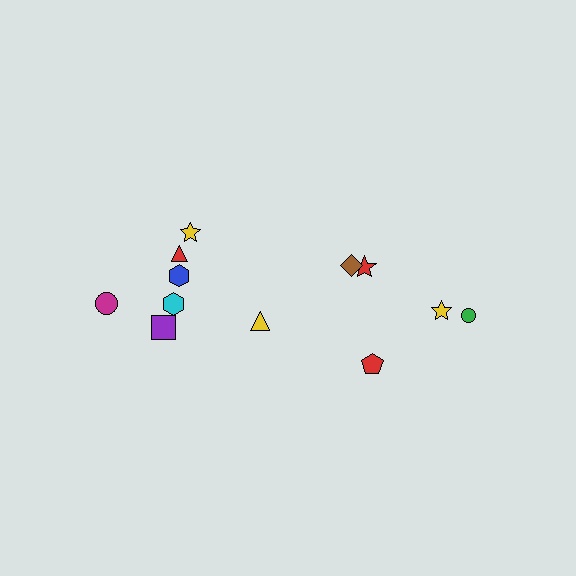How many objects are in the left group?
There are 7 objects.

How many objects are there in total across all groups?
There are 12 objects.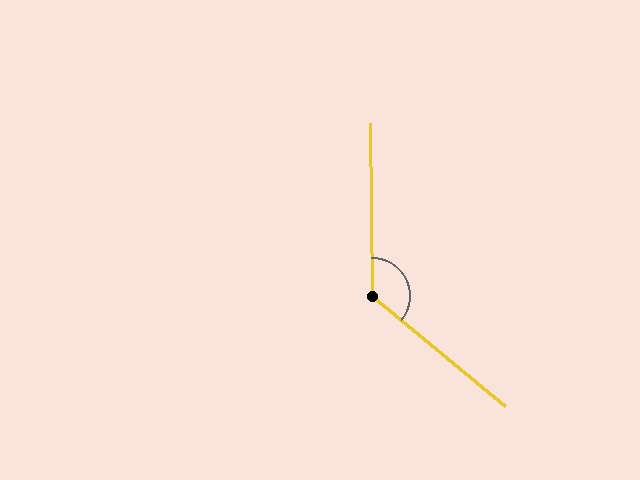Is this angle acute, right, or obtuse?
It is obtuse.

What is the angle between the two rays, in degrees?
Approximately 130 degrees.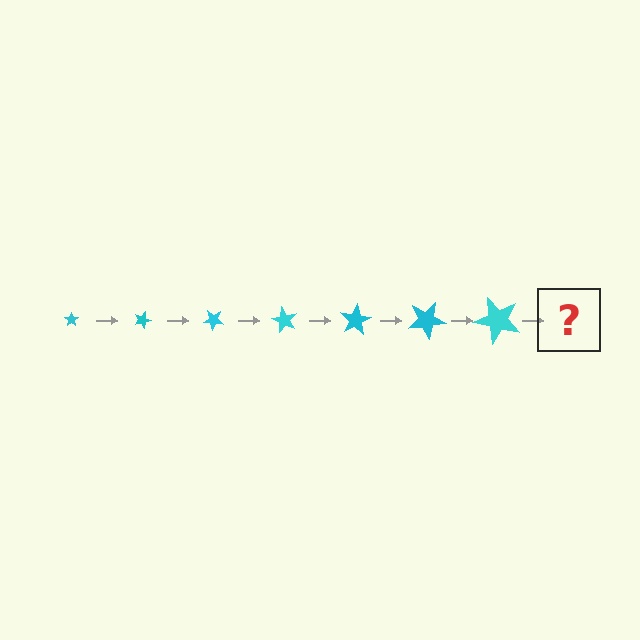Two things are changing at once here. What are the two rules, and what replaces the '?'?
The two rules are that the star grows larger each step and it rotates 20 degrees each step. The '?' should be a star, larger than the previous one and rotated 140 degrees from the start.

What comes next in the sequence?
The next element should be a star, larger than the previous one and rotated 140 degrees from the start.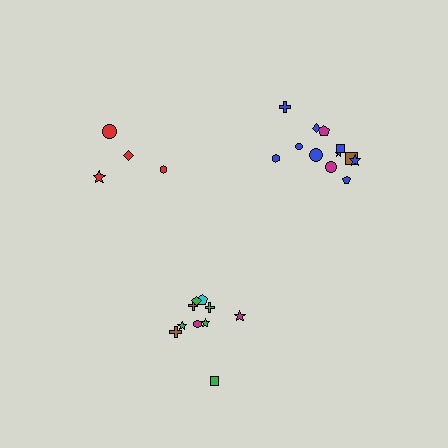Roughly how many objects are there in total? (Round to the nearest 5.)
Roughly 25 objects in total.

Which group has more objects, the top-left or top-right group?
The top-right group.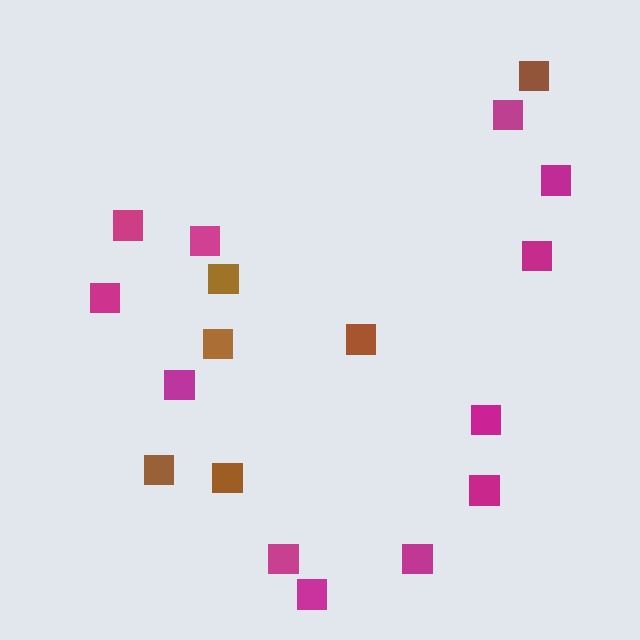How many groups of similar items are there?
There are 2 groups: one group of magenta squares (12) and one group of brown squares (6).